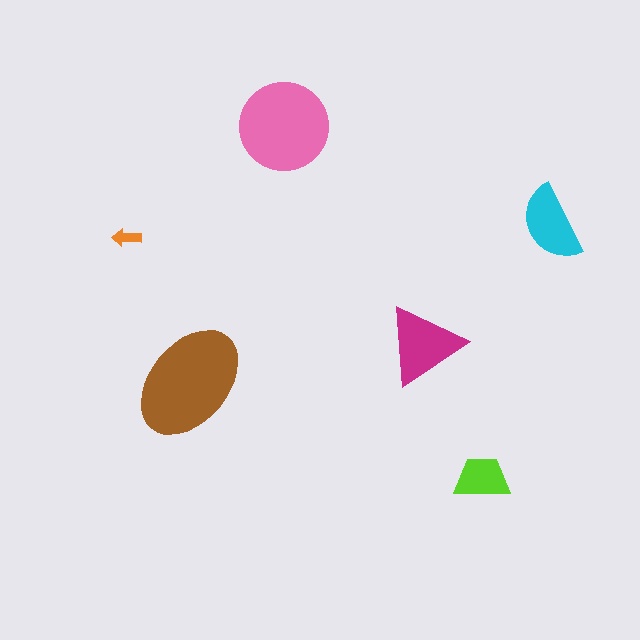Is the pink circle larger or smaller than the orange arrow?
Larger.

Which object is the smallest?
The orange arrow.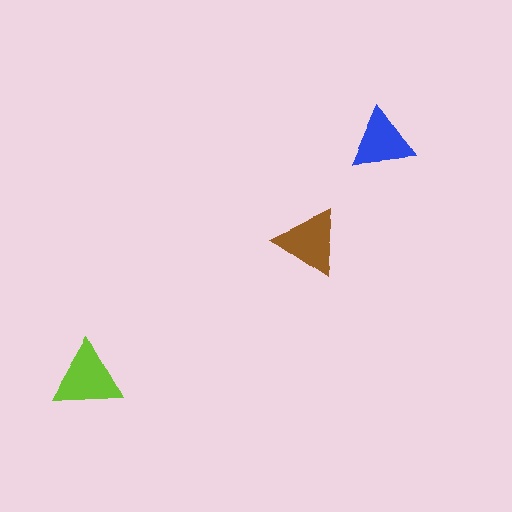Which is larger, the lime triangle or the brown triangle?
The lime one.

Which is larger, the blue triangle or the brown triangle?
The brown one.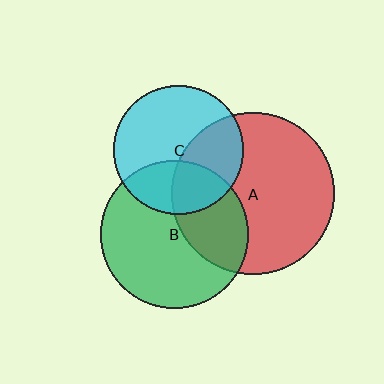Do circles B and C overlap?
Yes.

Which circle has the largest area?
Circle A (red).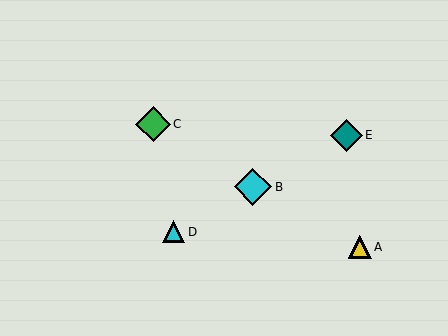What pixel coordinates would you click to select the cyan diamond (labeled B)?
Click at (253, 187) to select the cyan diamond B.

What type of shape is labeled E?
Shape E is a teal diamond.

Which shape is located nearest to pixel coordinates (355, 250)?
The yellow triangle (labeled A) at (360, 247) is nearest to that location.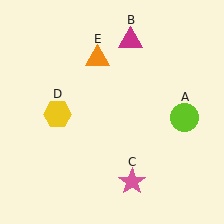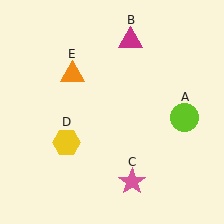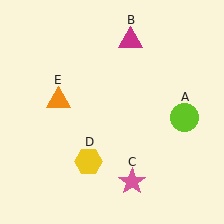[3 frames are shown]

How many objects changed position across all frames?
2 objects changed position: yellow hexagon (object D), orange triangle (object E).